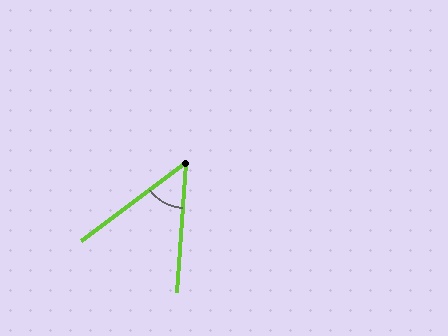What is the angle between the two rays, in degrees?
Approximately 49 degrees.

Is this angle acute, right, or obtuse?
It is acute.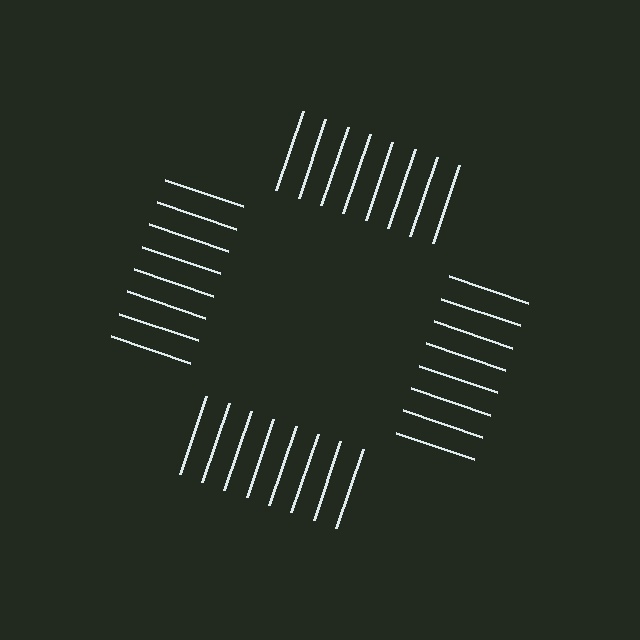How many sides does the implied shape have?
4 sides — the line-ends trace a square.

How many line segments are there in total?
32 — 8 along each of the 4 edges.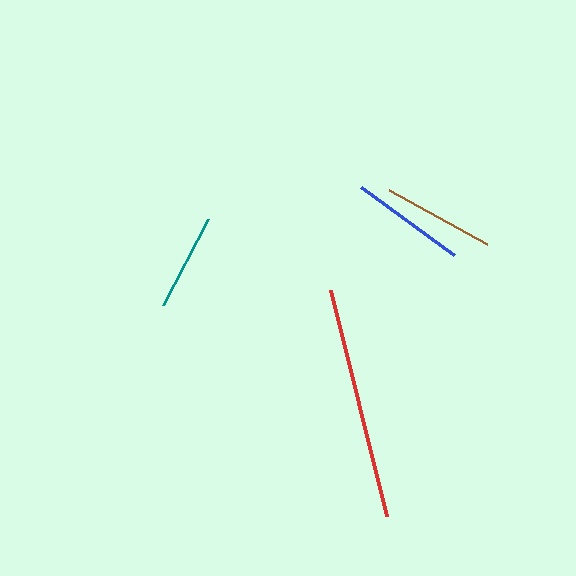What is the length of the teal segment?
The teal segment is approximately 97 pixels long.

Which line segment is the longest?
The red line is the longest at approximately 233 pixels.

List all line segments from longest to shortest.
From longest to shortest: red, blue, brown, teal.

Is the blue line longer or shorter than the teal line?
The blue line is longer than the teal line.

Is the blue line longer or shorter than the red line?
The red line is longer than the blue line.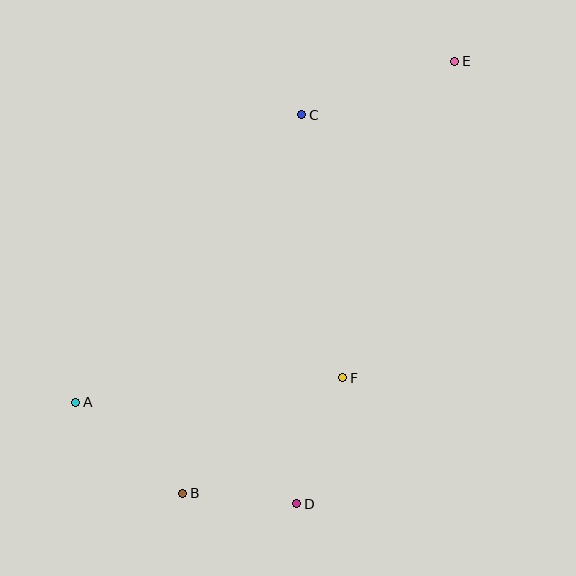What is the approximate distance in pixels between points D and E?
The distance between D and E is approximately 470 pixels.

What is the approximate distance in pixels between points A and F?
The distance between A and F is approximately 268 pixels.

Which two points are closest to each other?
Points B and D are closest to each other.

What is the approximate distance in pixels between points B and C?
The distance between B and C is approximately 397 pixels.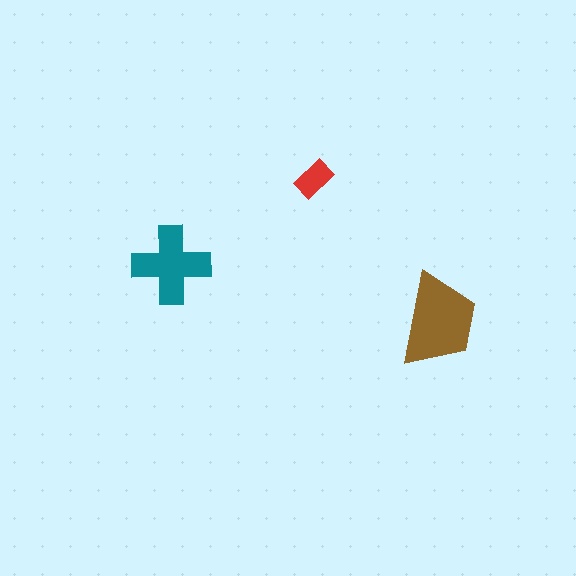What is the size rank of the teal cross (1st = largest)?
2nd.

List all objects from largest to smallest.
The brown trapezoid, the teal cross, the red rectangle.